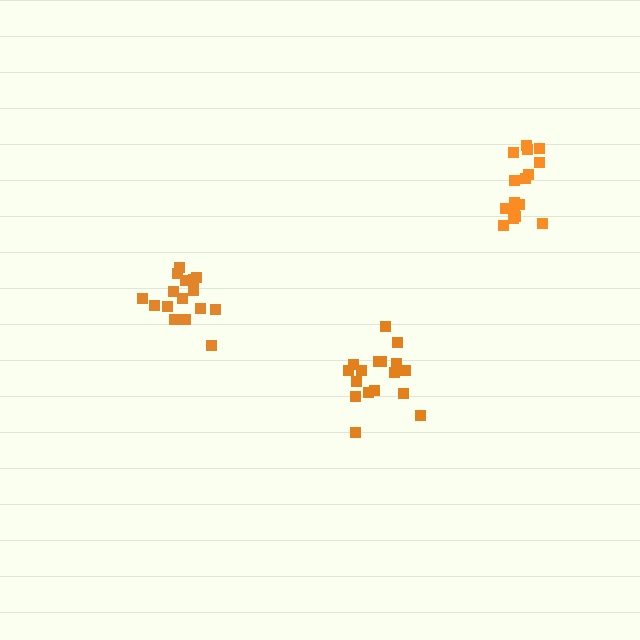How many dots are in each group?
Group 1: 16 dots, Group 2: 17 dots, Group 3: 16 dots (49 total).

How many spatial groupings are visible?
There are 3 spatial groupings.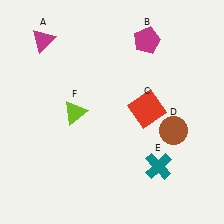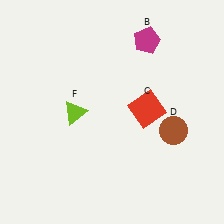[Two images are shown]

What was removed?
The teal cross (E), the magenta triangle (A) were removed in Image 2.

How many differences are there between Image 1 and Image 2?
There are 2 differences between the two images.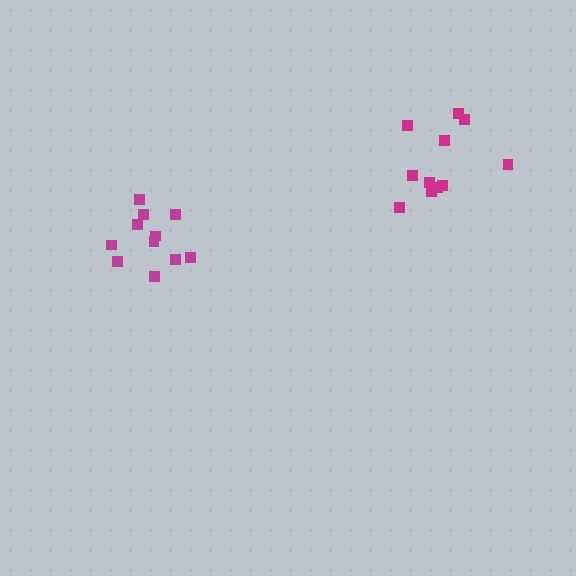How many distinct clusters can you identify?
There are 2 distinct clusters.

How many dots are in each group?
Group 1: 11 dots, Group 2: 11 dots (22 total).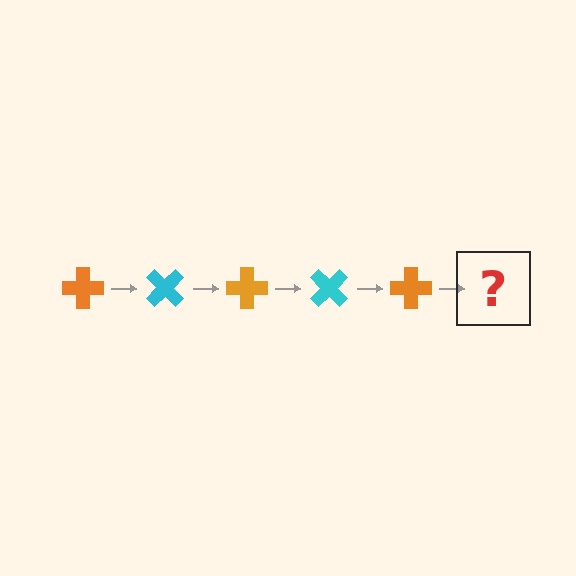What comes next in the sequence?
The next element should be a cyan cross, rotated 225 degrees from the start.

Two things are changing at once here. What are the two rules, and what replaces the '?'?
The two rules are that it rotates 45 degrees each step and the color cycles through orange and cyan. The '?' should be a cyan cross, rotated 225 degrees from the start.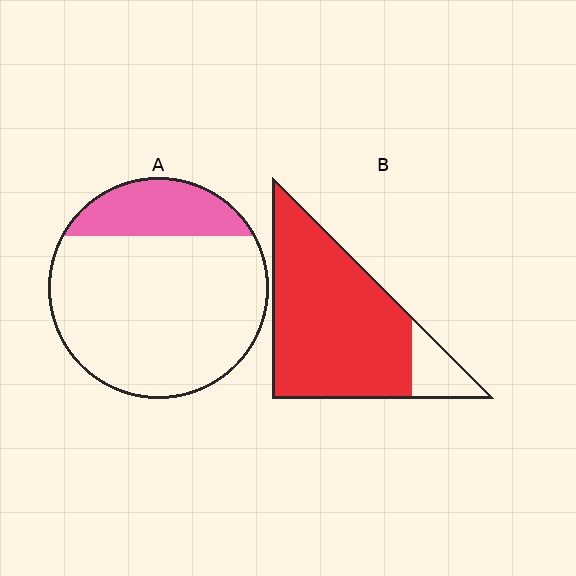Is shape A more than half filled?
No.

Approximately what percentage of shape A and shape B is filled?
A is approximately 20% and B is approximately 85%.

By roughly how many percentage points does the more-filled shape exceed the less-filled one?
By roughly 65 percentage points (B over A).